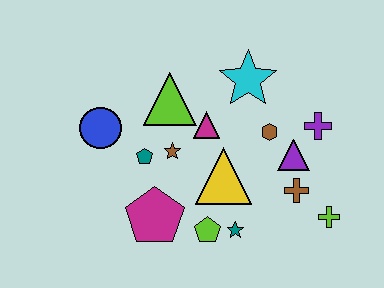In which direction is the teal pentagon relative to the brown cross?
The teal pentagon is to the left of the brown cross.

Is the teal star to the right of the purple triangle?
No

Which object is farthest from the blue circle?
The lime cross is farthest from the blue circle.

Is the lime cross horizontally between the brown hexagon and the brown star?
No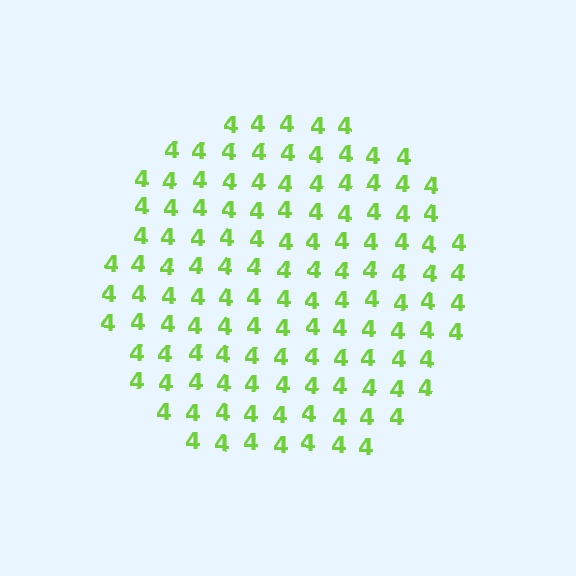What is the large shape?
The large shape is a circle.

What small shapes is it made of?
It is made of small digit 4's.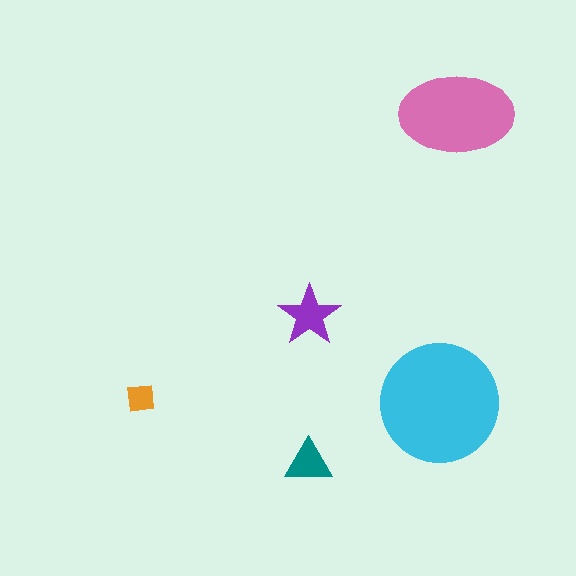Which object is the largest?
The cyan circle.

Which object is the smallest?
The orange square.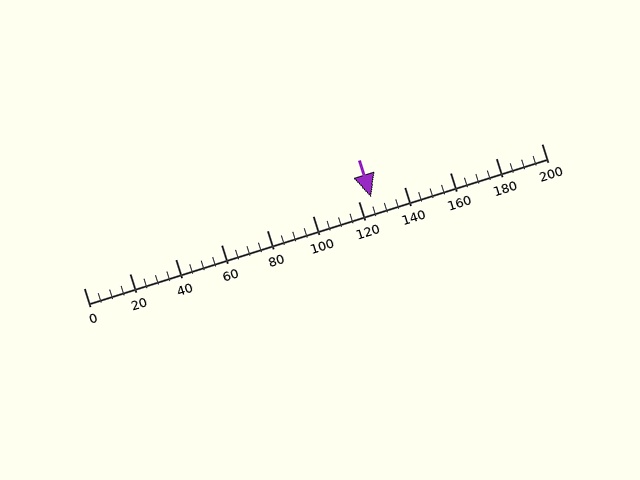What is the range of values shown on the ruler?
The ruler shows values from 0 to 200.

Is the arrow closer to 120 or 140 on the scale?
The arrow is closer to 120.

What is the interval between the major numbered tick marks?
The major tick marks are spaced 20 units apart.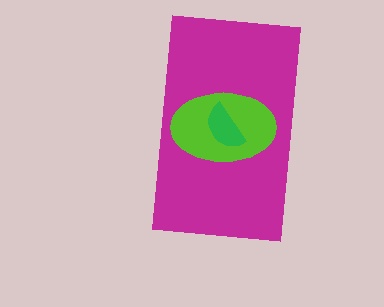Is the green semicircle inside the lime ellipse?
Yes.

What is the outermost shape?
The magenta rectangle.